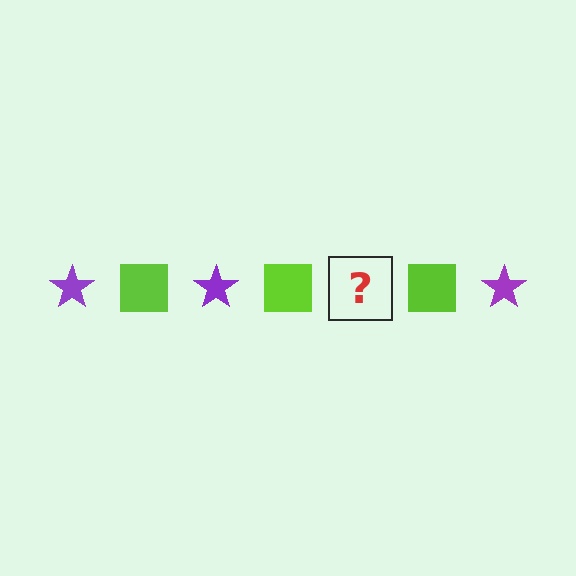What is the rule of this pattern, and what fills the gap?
The rule is that the pattern alternates between purple star and lime square. The gap should be filled with a purple star.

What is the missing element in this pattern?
The missing element is a purple star.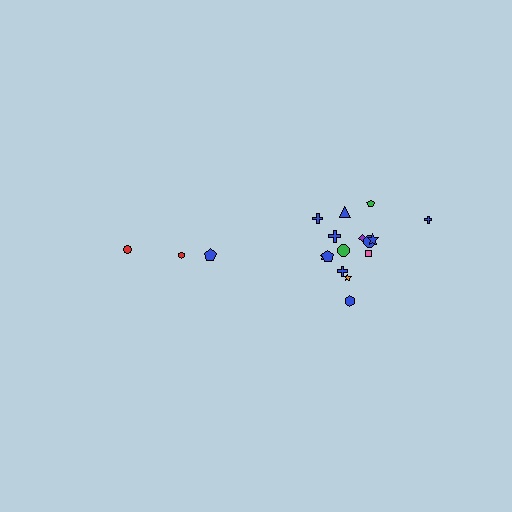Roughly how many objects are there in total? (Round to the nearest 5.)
Roughly 20 objects in total.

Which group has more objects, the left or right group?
The right group.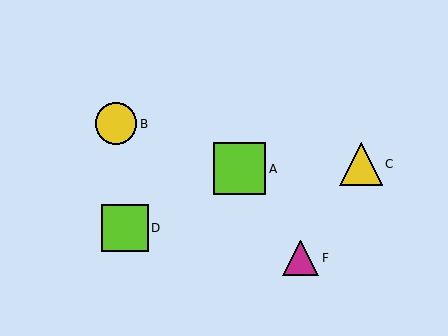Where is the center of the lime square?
The center of the lime square is at (125, 228).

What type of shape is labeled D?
Shape D is a lime square.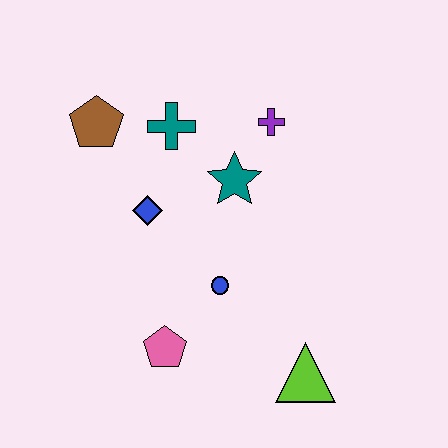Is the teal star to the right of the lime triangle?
No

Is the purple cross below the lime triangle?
No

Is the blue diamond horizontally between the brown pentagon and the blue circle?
Yes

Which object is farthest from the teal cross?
The lime triangle is farthest from the teal cross.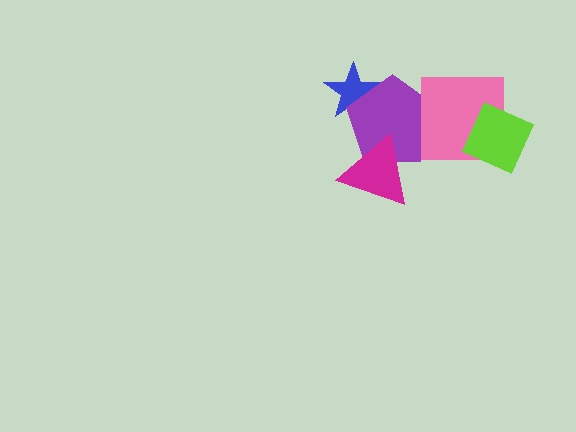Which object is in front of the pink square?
The lime diamond is in front of the pink square.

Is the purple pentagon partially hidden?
Yes, it is partially covered by another shape.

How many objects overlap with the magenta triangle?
1 object overlaps with the magenta triangle.